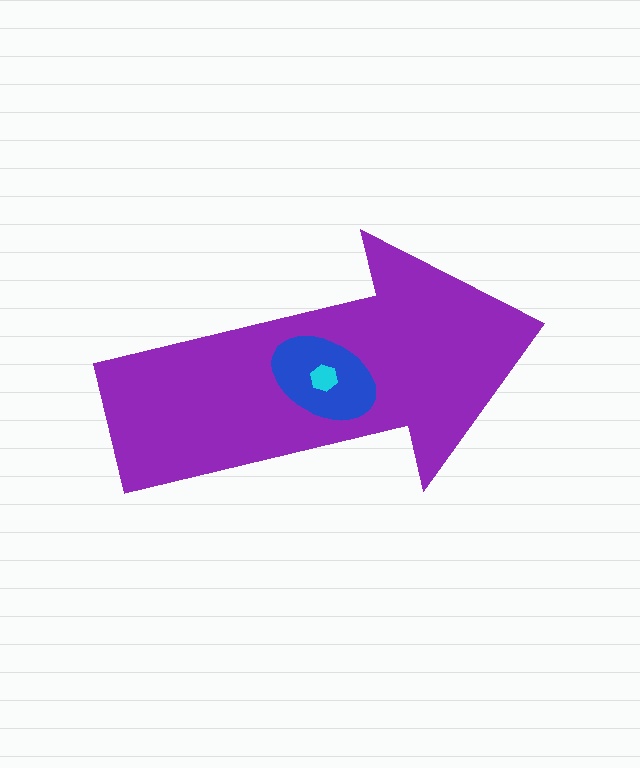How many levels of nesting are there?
3.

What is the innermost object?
The cyan hexagon.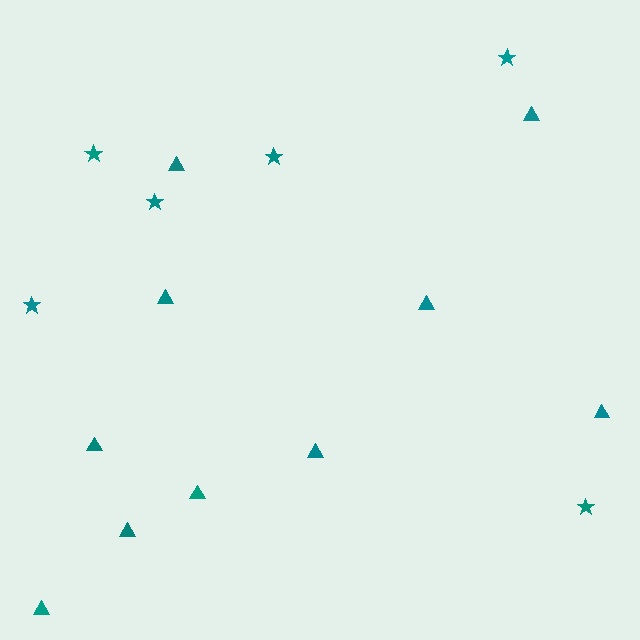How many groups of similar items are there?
There are 2 groups: one group of stars (6) and one group of triangles (10).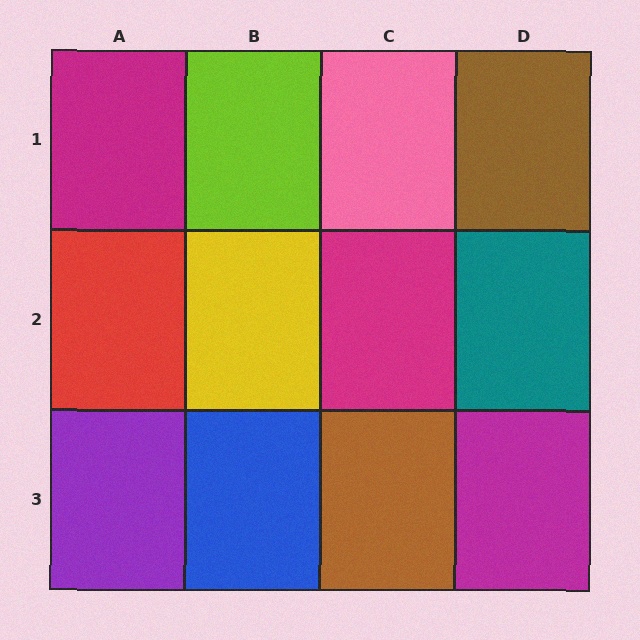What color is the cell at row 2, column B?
Yellow.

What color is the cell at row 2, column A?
Red.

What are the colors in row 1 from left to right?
Magenta, lime, pink, brown.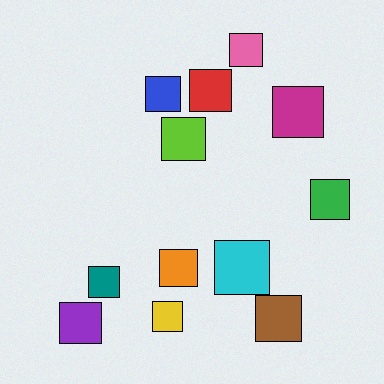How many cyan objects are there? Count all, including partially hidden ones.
There is 1 cyan object.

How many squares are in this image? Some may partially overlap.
There are 12 squares.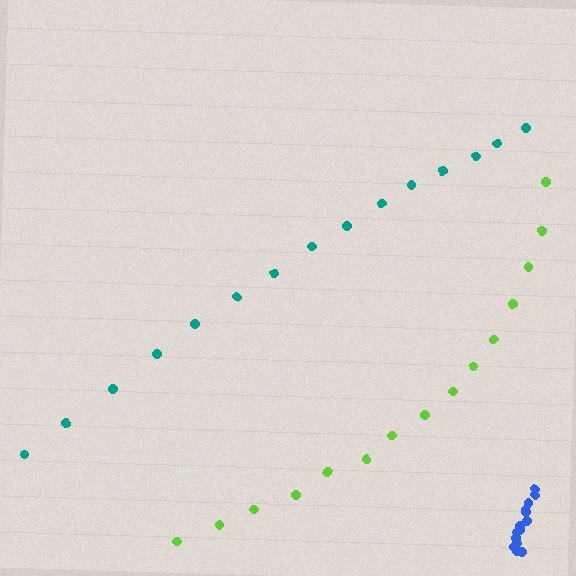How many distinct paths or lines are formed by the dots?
There are 3 distinct paths.